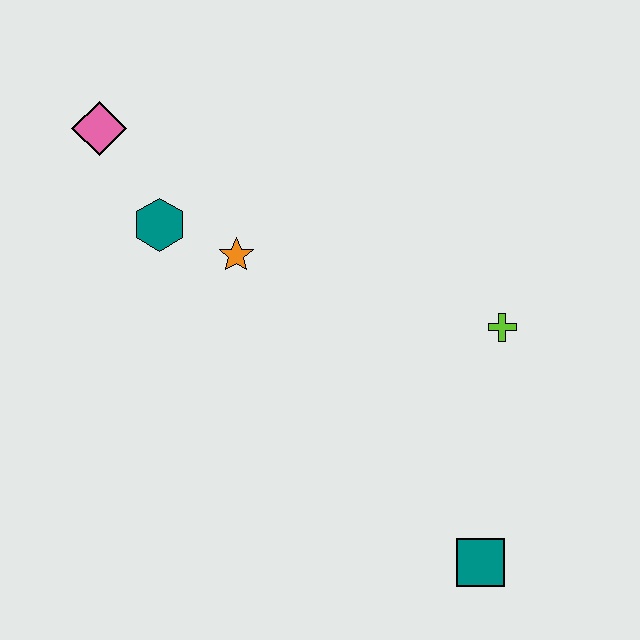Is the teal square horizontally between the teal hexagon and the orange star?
No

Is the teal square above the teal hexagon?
No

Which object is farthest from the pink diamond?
The teal square is farthest from the pink diamond.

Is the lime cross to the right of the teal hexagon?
Yes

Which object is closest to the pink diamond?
The teal hexagon is closest to the pink diamond.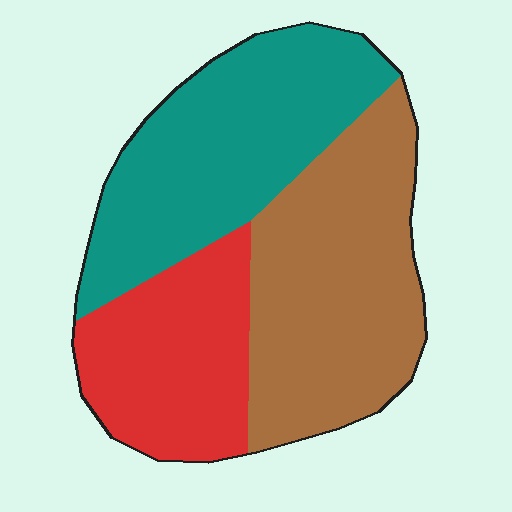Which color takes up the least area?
Red, at roughly 25%.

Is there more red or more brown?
Brown.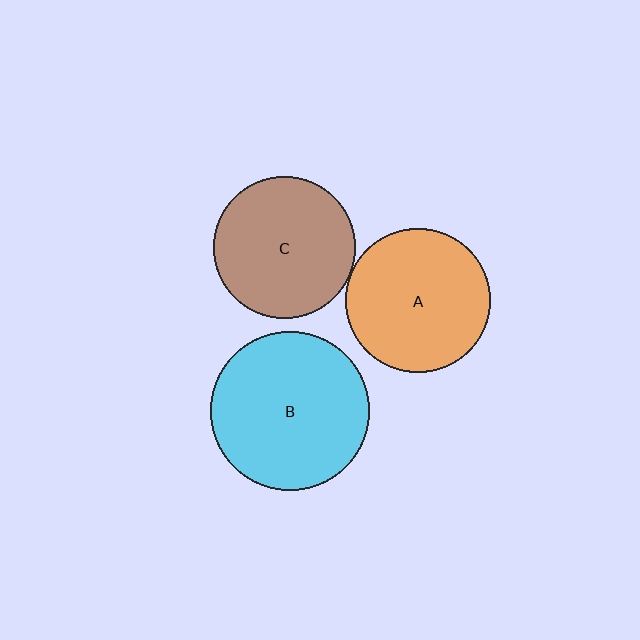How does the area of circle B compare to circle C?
Approximately 1.3 times.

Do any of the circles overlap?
No, none of the circles overlap.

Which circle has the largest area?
Circle B (cyan).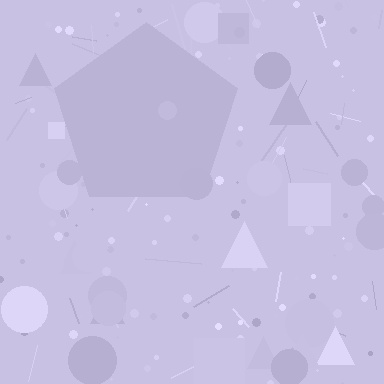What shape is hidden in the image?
A pentagon is hidden in the image.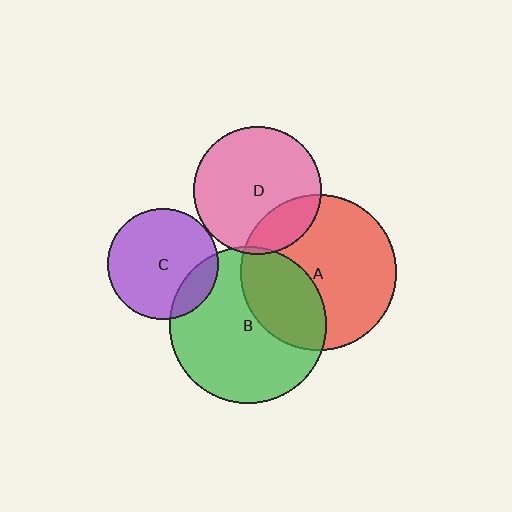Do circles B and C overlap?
Yes.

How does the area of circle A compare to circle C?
Approximately 2.0 times.